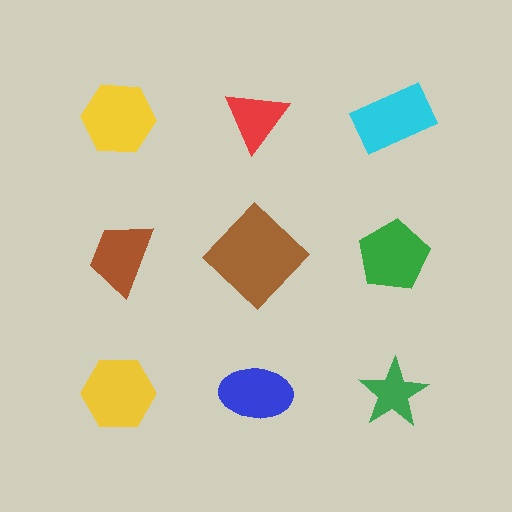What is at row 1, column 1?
A yellow hexagon.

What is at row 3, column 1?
A yellow hexagon.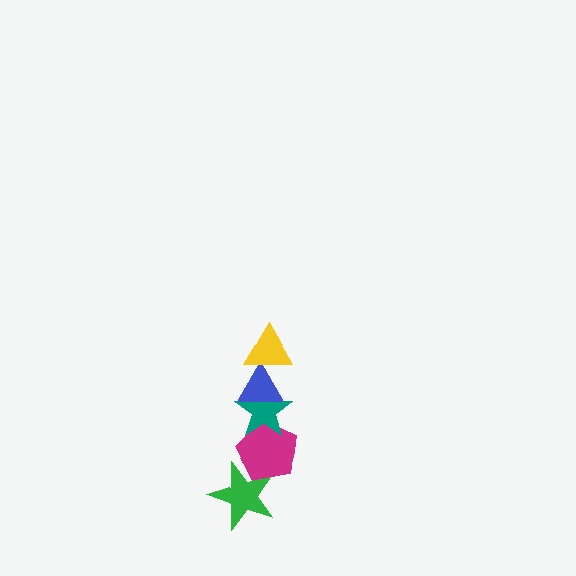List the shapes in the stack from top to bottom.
From top to bottom: the yellow triangle, the blue triangle, the teal star, the magenta pentagon, the green star.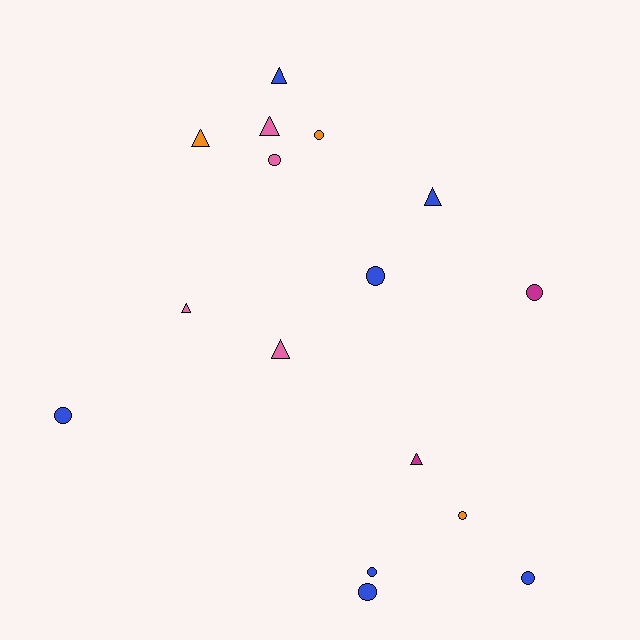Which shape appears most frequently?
Circle, with 9 objects.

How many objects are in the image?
There are 16 objects.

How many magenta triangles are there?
There is 1 magenta triangle.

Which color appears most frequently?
Blue, with 7 objects.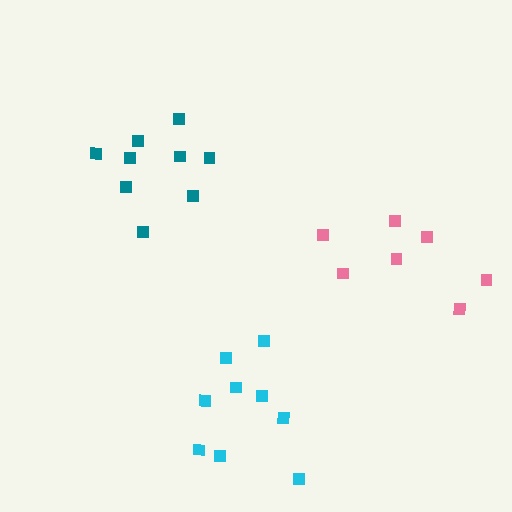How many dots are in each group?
Group 1: 9 dots, Group 2: 9 dots, Group 3: 7 dots (25 total).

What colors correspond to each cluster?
The clusters are colored: teal, cyan, pink.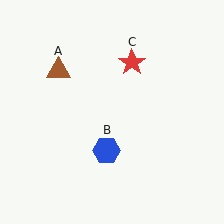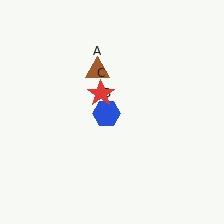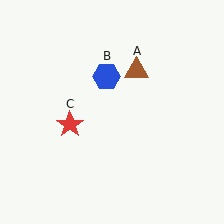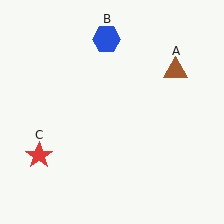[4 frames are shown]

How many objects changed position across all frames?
3 objects changed position: brown triangle (object A), blue hexagon (object B), red star (object C).